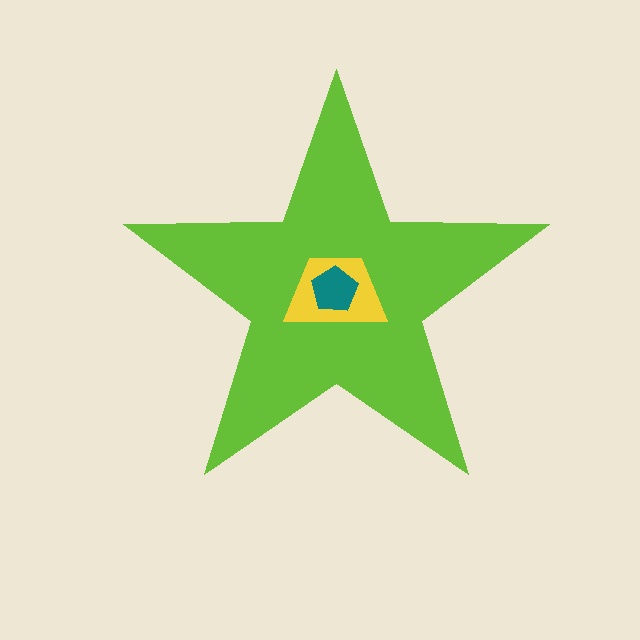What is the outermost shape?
The lime star.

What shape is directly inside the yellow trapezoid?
The teal pentagon.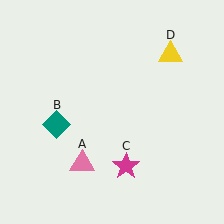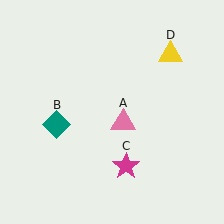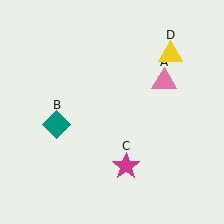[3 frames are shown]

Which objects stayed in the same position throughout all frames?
Teal diamond (object B) and magenta star (object C) and yellow triangle (object D) remained stationary.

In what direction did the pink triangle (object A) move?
The pink triangle (object A) moved up and to the right.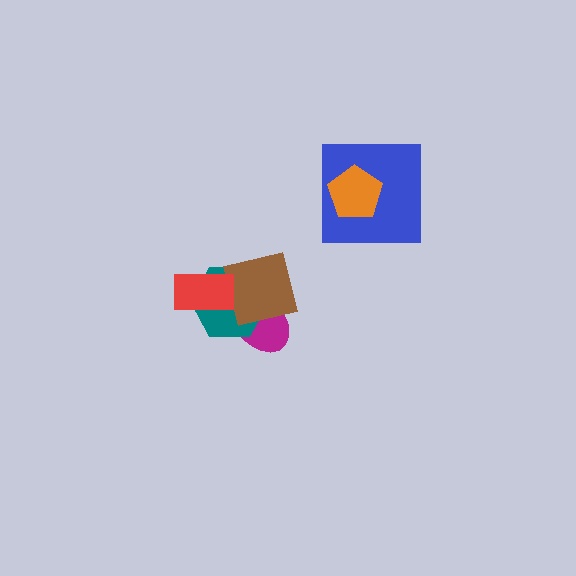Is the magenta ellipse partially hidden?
Yes, it is partially covered by another shape.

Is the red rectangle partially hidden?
No, no other shape covers it.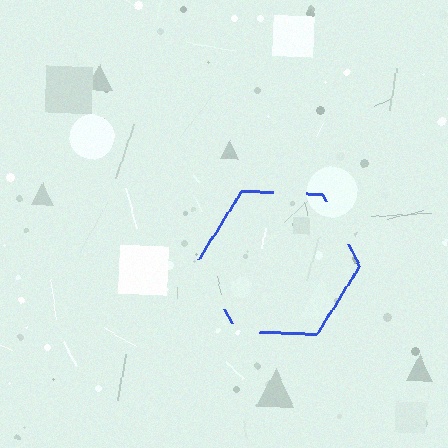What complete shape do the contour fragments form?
The contour fragments form a hexagon.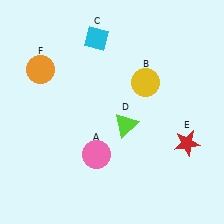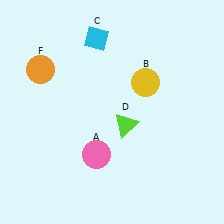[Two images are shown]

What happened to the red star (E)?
The red star (E) was removed in Image 2. It was in the bottom-right area of Image 1.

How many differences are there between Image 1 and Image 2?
There is 1 difference between the two images.